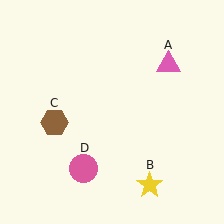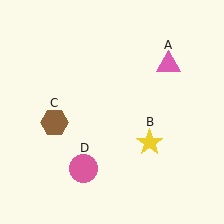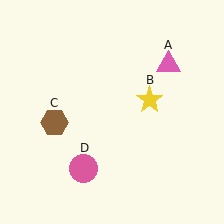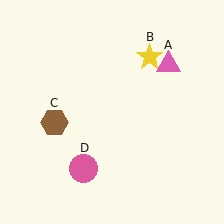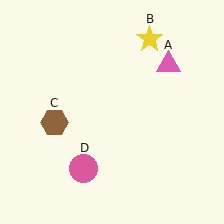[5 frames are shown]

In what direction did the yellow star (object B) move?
The yellow star (object B) moved up.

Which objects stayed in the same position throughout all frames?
Pink triangle (object A) and brown hexagon (object C) and pink circle (object D) remained stationary.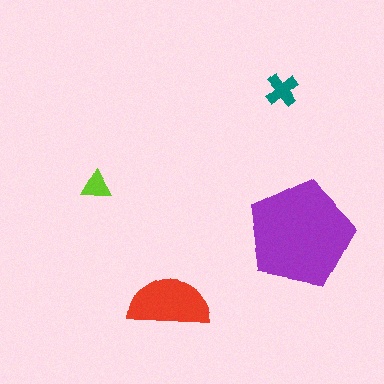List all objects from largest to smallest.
The purple pentagon, the red semicircle, the teal cross, the lime triangle.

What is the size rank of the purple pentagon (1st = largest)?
1st.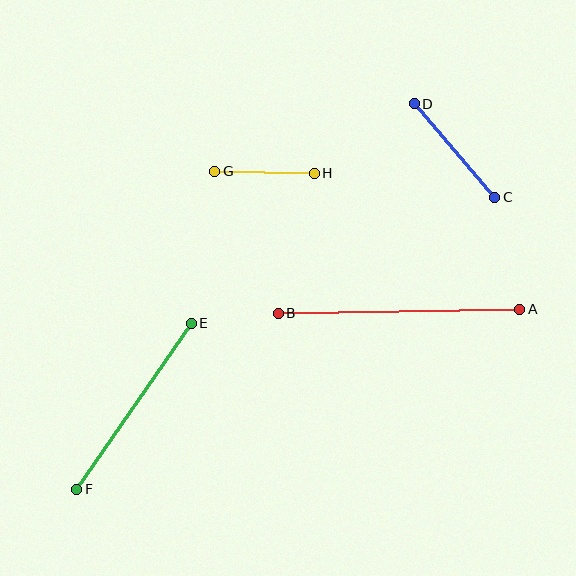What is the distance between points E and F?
The distance is approximately 202 pixels.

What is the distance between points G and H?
The distance is approximately 100 pixels.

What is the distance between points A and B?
The distance is approximately 241 pixels.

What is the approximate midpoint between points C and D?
The midpoint is at approximately (455, 150) pixels.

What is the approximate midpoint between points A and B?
The midpoint is at approximately (399, 311) pixels.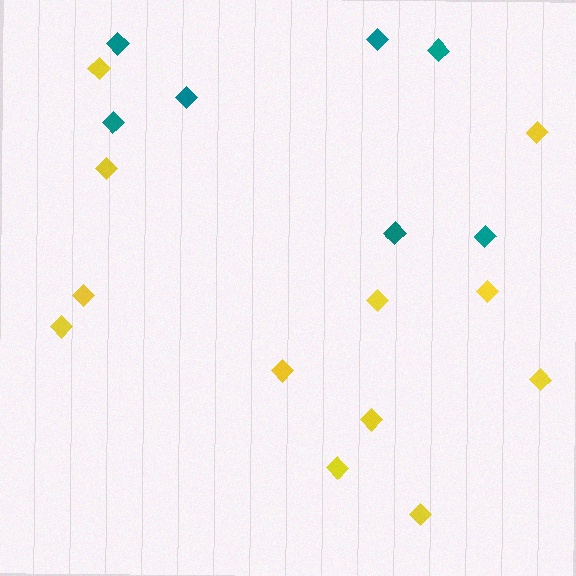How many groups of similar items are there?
There are 2 groups: one group of teal diamonds (7) and one group of yellow diamonds (12).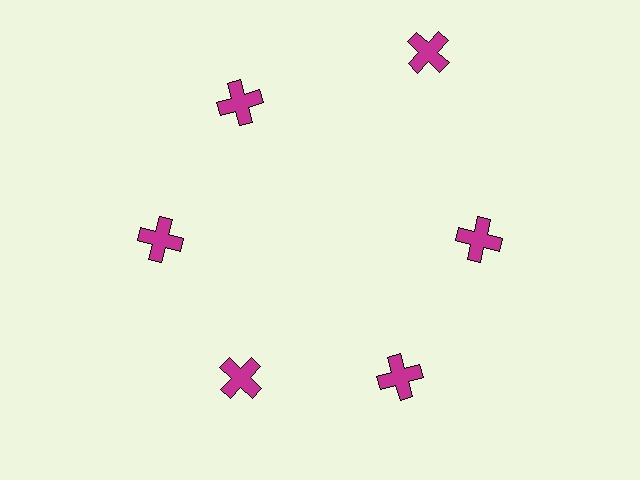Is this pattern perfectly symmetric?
No. The 6 magenta crosses are arranged in a ring, but one element near the 1 o'clock position is pushed outward from the center, breaking the 6-fold rotational symmetry.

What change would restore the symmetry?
The symmetry would be restored by moving it inward, back onto the ring so that all 6 crosses sit at equal angles and equal distance from the center.